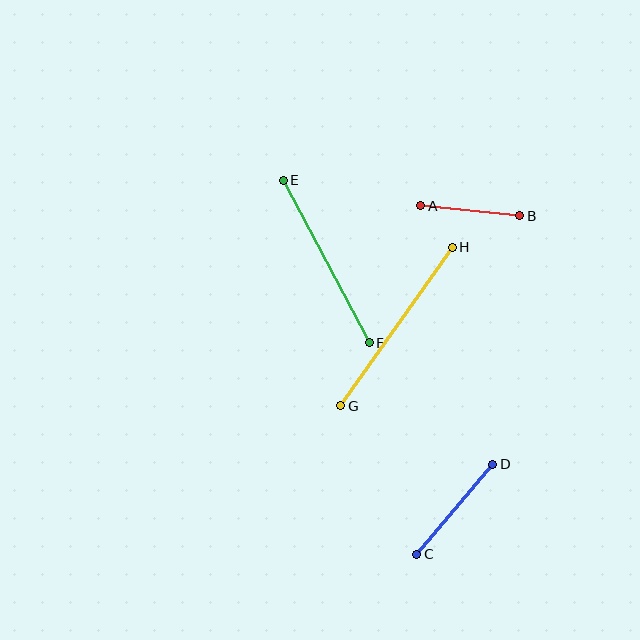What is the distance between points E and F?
The distance is approximately 184 pixels.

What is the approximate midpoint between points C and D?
The midpoint is at approximately (455, 509) pixels.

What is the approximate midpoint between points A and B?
The midpoint is at approximately (470, 211) pixels.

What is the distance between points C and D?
The distance is approximately 118 pixels.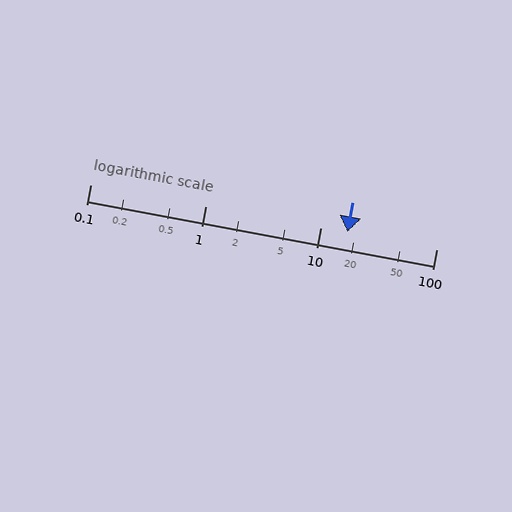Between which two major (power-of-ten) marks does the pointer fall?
The pointer is between 10 and 100.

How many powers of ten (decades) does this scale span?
The scale spans 3 decades, from 0.1 to 100.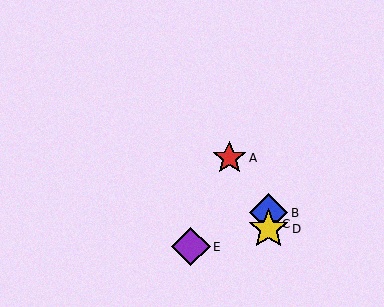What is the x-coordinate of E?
Object E is at x≈191.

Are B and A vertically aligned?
No, B is at x≈268 and A is at x≈229.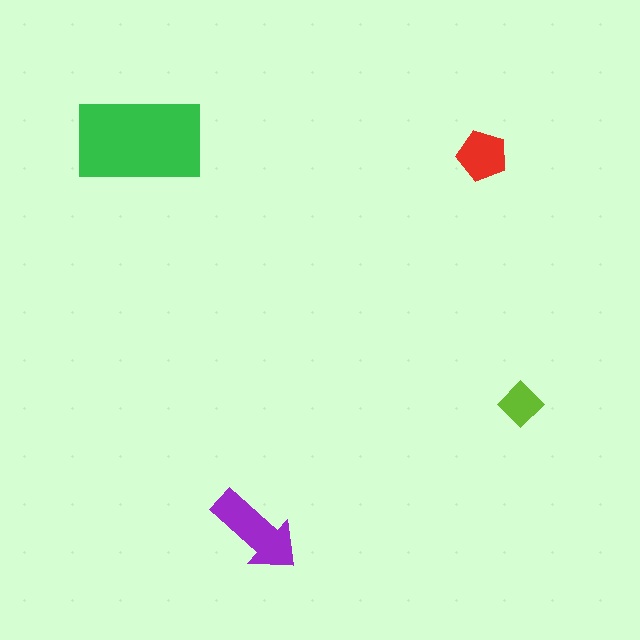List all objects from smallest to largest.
The lime diamond, the red pentagon, the purple arrow, the green rectangle.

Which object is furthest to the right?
The lime diamond is rightmost.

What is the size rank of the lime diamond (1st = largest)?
4th.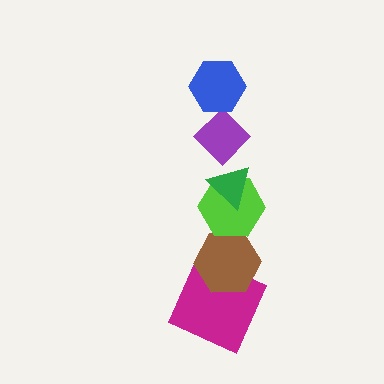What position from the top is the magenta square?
The magenta square is 6th from the top.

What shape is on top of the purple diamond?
The blue hexagon is on top of the purple diamond.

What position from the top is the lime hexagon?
The lime hexagon is 4th from the top.